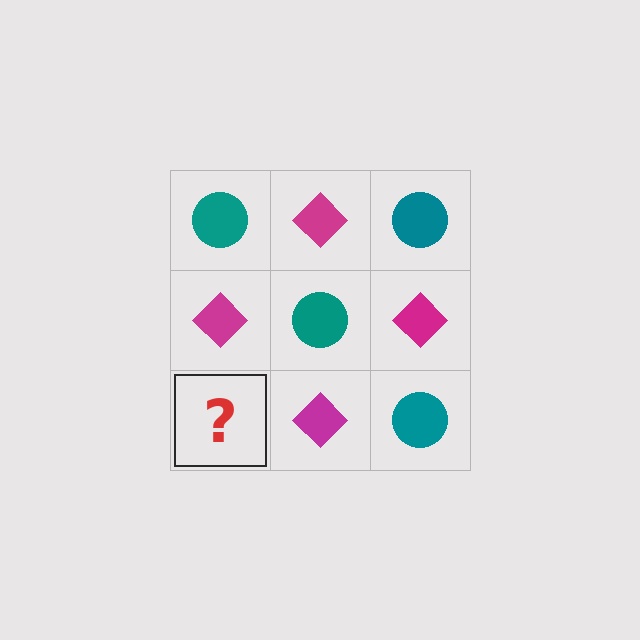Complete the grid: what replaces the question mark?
The question mark should be replaced with a teal circle.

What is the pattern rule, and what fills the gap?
The rule is that it alternates teal circle and magenta diamond in a checkerboard pattern. The gap should be filled with a teal circle.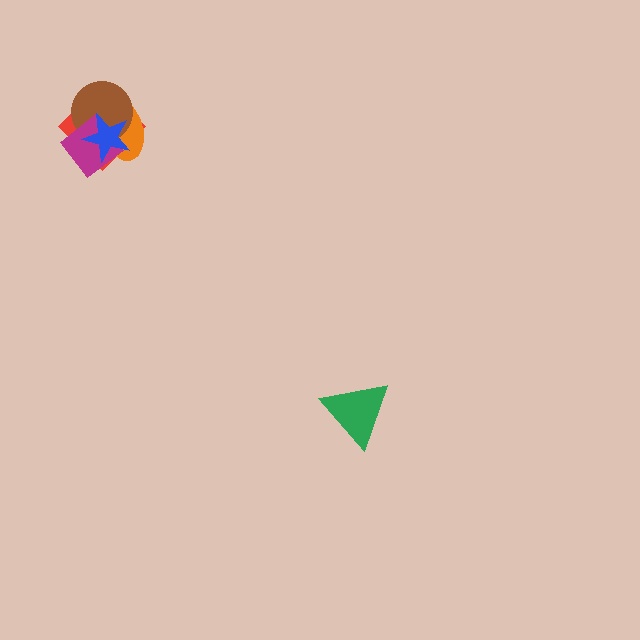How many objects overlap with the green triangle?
0 objects overlap with the green triangle.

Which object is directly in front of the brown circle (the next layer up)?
The magenta diamond is directly in front of the brown circle.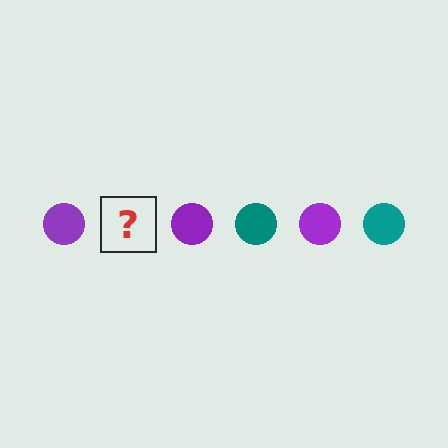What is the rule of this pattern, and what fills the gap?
The rule is that the pattern cycles through purple, teal circles. The gap should be filled with a teal circle.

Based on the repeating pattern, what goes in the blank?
The blank should be a teal circle.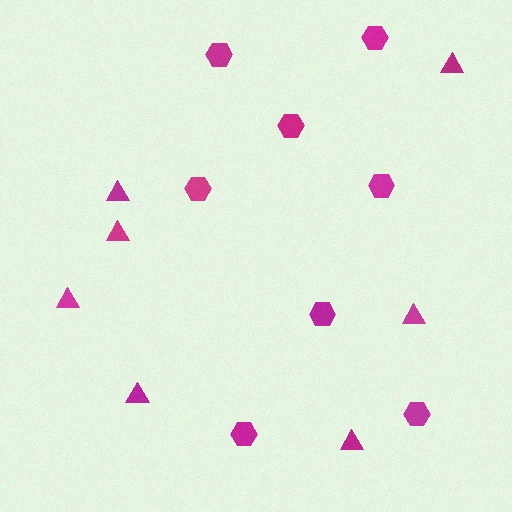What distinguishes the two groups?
There are 2 groups: one group of triangles (7) and one group of hexagons (8).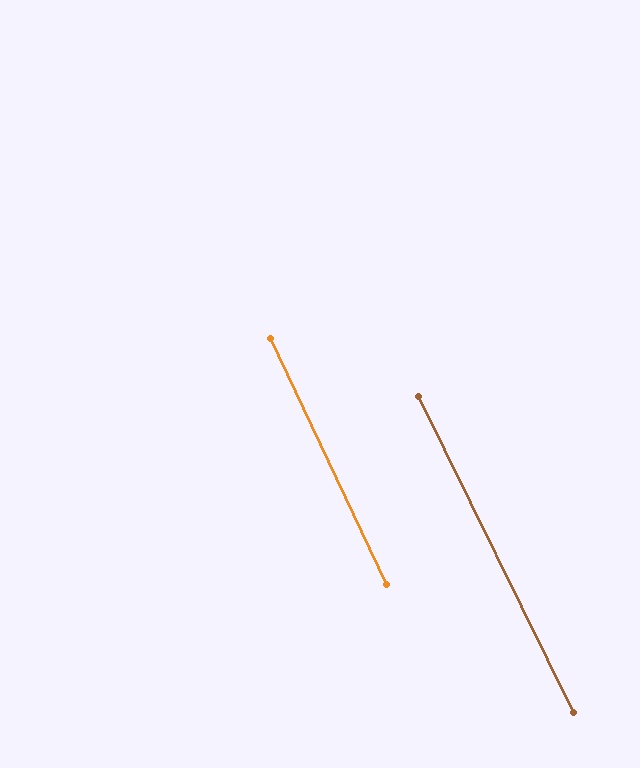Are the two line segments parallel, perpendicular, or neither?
Parallel — their directions differ by only 1.1°.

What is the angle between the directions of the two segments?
Approximately 1 degree.